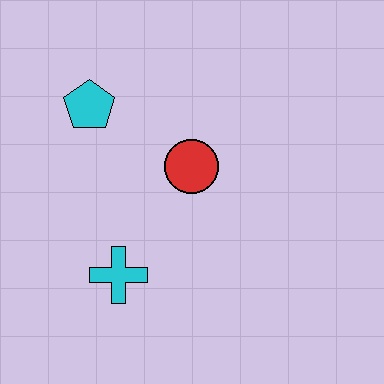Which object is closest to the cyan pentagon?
The red circle is closest to the cyan pentagon.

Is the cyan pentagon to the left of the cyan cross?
Yes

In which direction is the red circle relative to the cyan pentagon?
The red circle is to the right of the cyan pentagon.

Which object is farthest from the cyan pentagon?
The cyan cross is farthest from the cyan pentagon.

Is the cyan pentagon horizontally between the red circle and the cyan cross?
No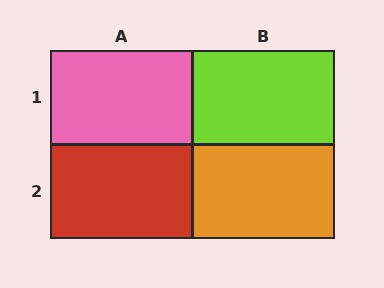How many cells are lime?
1 cell is lime.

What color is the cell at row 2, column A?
Red.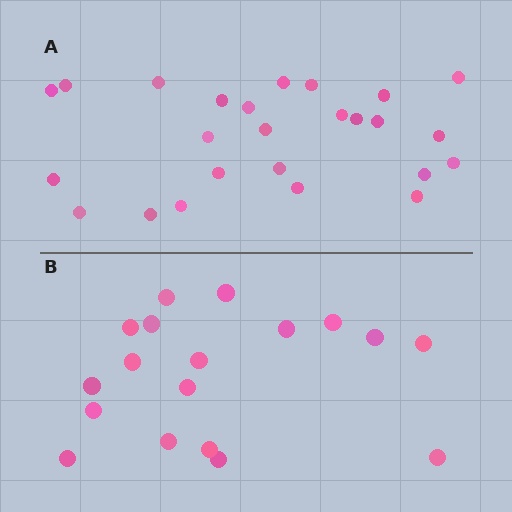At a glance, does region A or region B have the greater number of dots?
Region A (the top region) has more dots.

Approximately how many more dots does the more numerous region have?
Region A has roughly 8 or so more dots than region B.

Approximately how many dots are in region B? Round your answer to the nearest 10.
About 20 dots. (The exact count is 18, which rounds to 20.)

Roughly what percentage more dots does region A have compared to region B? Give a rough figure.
About 40% more.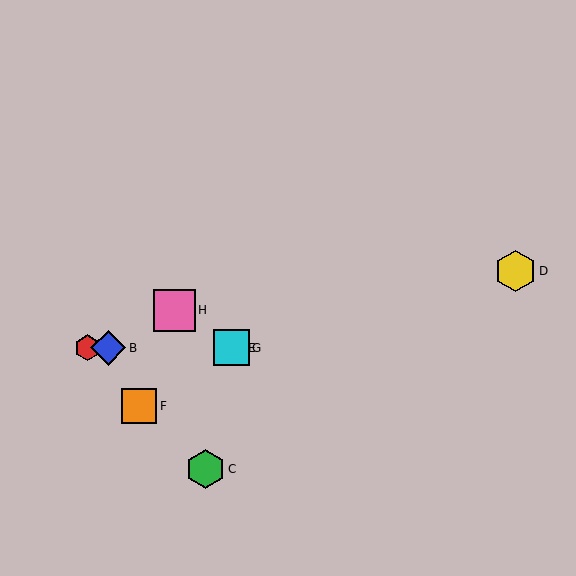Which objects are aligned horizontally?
Objects A, B, E, G are aligned horizontally.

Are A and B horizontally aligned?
Yes, both are at y≈348.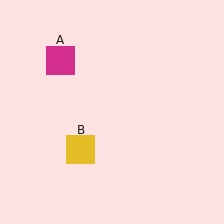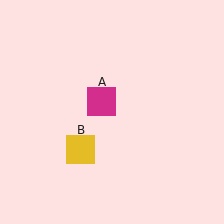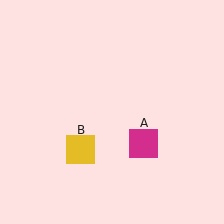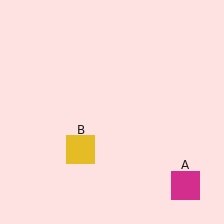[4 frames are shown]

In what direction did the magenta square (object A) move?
The magenta square (object A) moved down and to the right.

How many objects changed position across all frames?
1 object changed position: magenta square (object A).